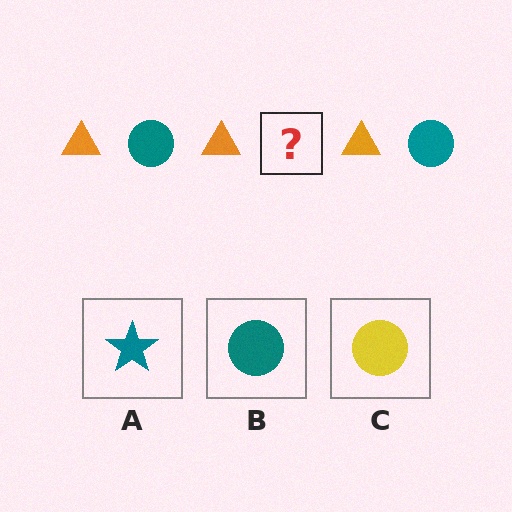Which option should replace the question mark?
Option B.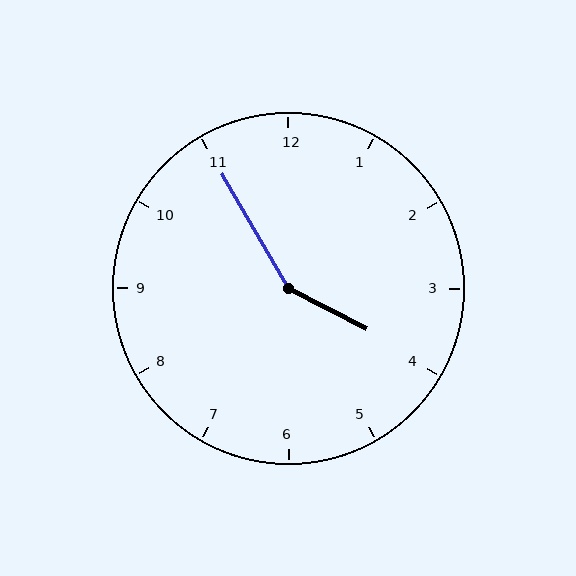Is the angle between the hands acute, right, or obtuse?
It is obtuse.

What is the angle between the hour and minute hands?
Approximately 148 degrees.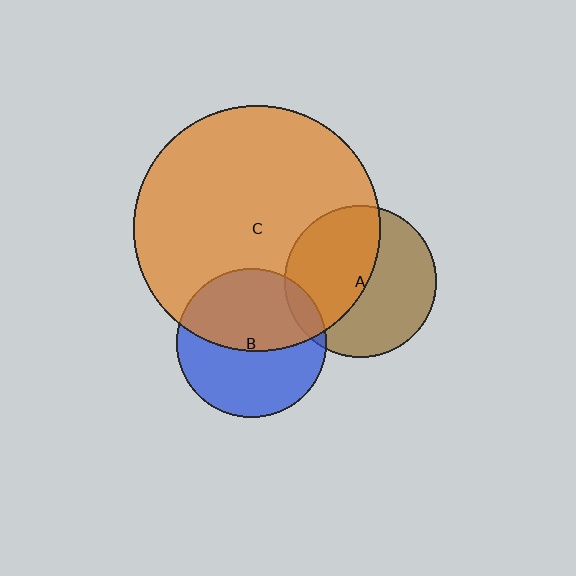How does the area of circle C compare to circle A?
Approximately 2.6 times.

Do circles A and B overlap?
Yes.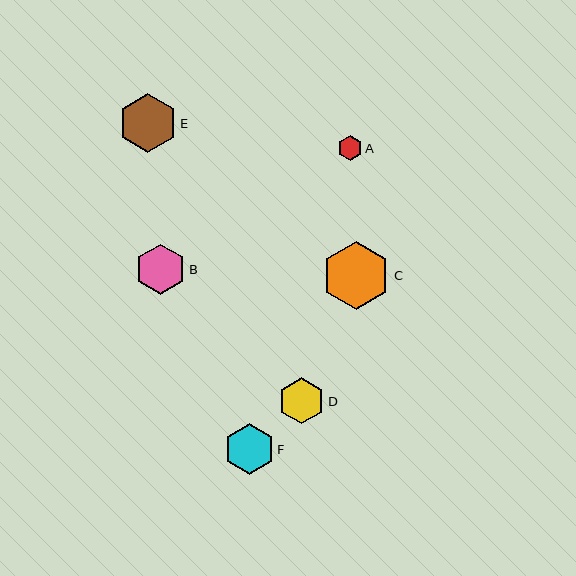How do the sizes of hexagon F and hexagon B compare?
Hexagon F and hexagon B are approximately the same size.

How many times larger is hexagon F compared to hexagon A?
Hexagon F is approximately 2.1 times the size of hexagon A.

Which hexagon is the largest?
Hexagon C is the largest with a size of approximately 68 pixels.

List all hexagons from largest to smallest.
From largest to smallest: C, E, F, B, D, A.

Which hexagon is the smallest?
Hexagon A is the smallest with a size of approximately 24 pixels.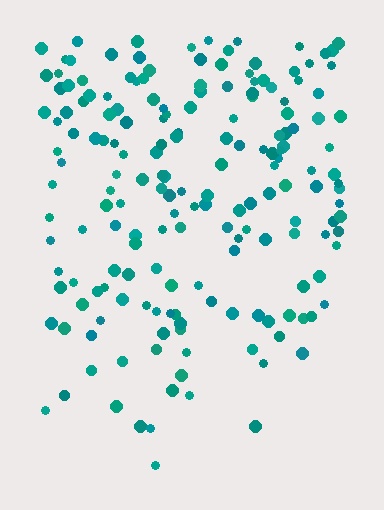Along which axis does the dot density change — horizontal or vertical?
Vertical.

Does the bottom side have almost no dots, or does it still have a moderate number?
Still a moderate number, just noticeably fewer than the top.